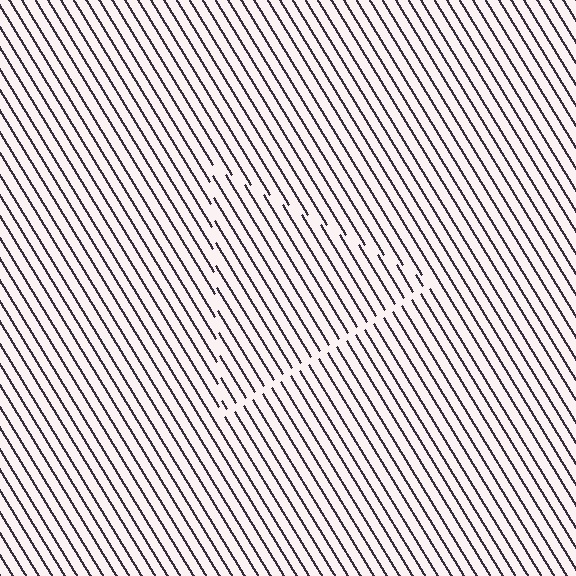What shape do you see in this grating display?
An illusory triangle. The interior of the shape contains the same grating, shifted by half a period — the contour is defined by the phase discontinuity where line-ends from the inner and outer gratings abut.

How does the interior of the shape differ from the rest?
The interior of the shape contains the same grating, shifted by half a period — the contour is defined by the phase discontinuity where line-ends from the inner and outer gratings abut.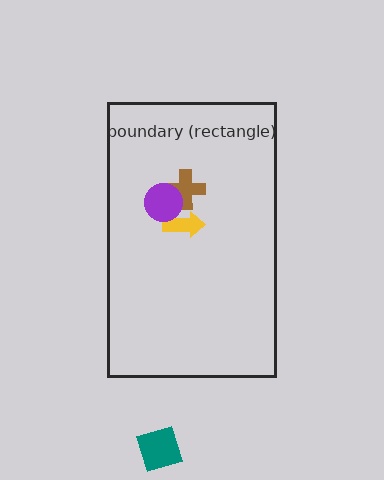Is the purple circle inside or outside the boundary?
Inside.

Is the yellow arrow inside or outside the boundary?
Inside.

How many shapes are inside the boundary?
3 inside, 1 outside.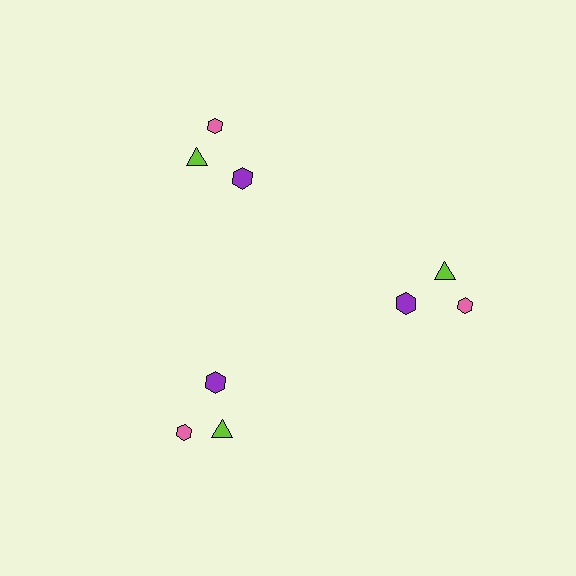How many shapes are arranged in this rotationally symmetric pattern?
There are 9 shapes, arranged in 3 groups of 3.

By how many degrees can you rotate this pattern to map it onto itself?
The pattern maps onto itself every 120 degrees of rotation.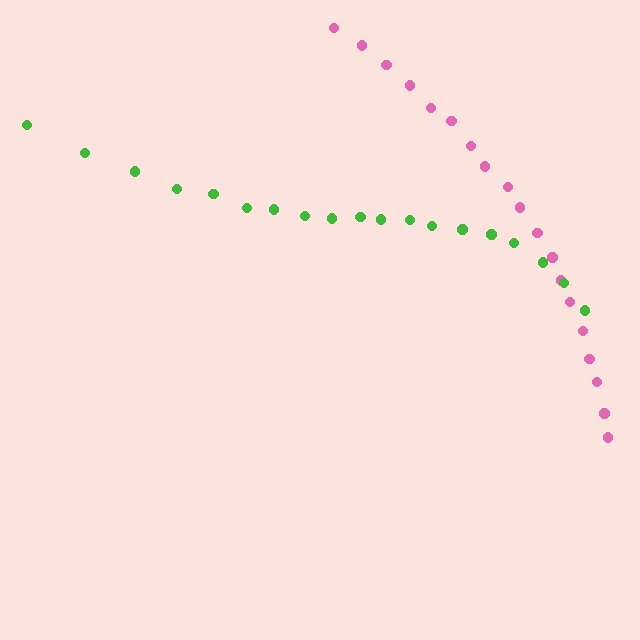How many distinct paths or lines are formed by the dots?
There are 2 distinct paths.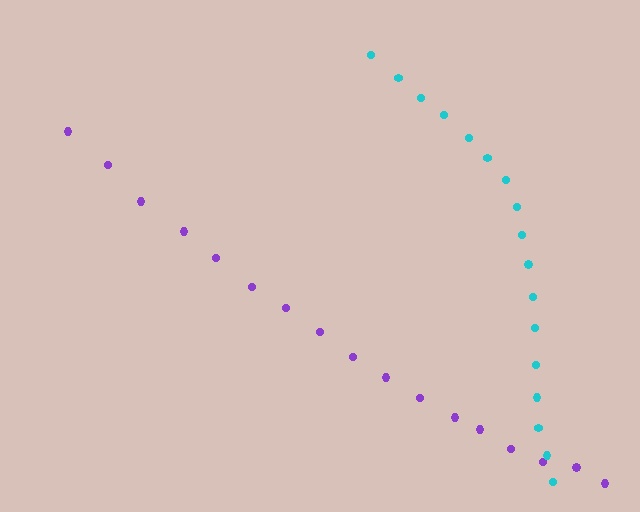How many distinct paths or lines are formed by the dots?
There are 2 distinct paths.